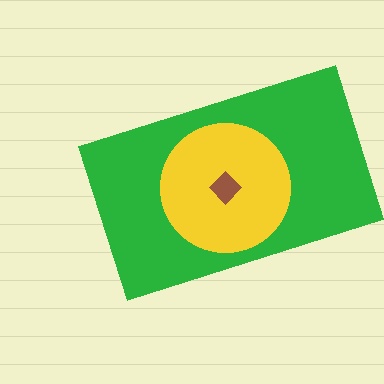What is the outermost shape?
The green rectangle.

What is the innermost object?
The brown diamond.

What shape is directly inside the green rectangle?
The yellow circle.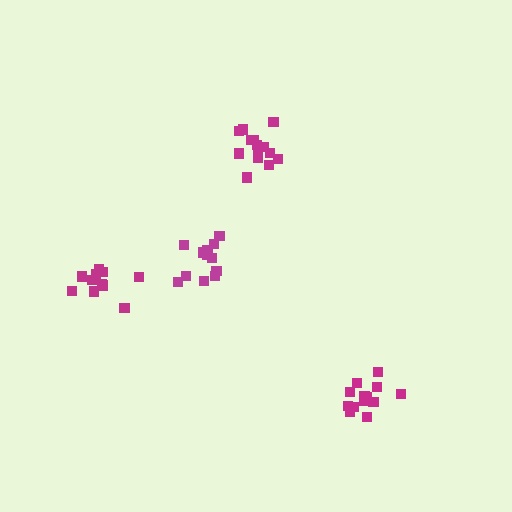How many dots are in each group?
Group 1: 12 dots, Group 2: 13 dots, Group 3: 14 dots, Group 4: 11 dots (50 total).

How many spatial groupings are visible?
There are 4 spatial groupings.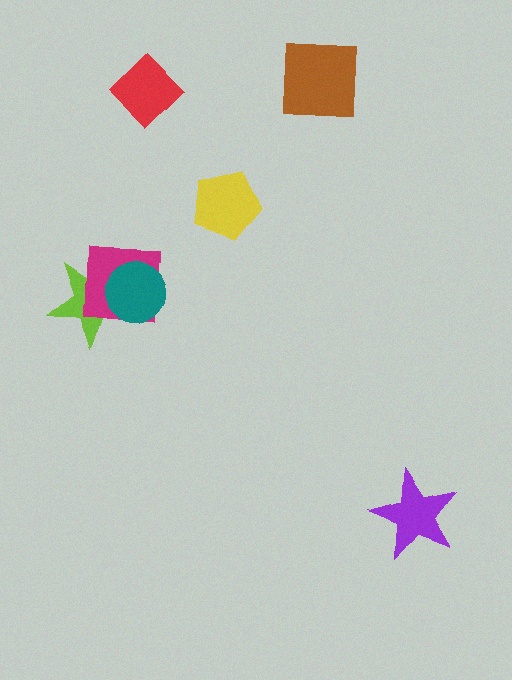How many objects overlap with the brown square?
0 objects overlap with the brown square.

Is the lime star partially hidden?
Yes, it is partially covered by another shape.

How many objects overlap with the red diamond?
0 objects overlap with the red diamond.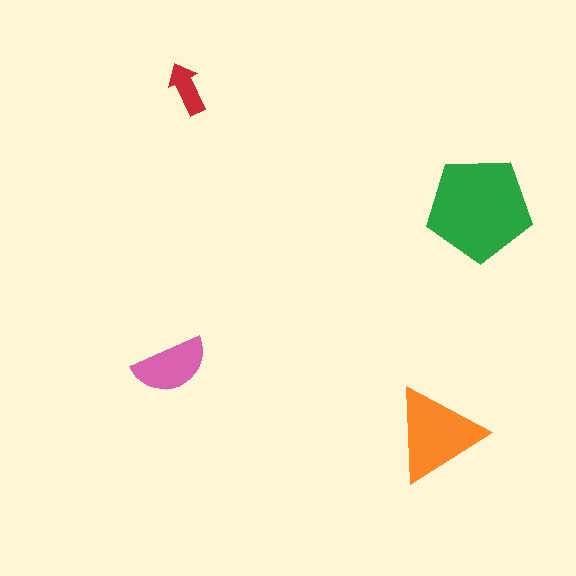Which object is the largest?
The green pentagon.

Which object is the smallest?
The red arrow.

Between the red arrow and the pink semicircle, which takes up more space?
The pink semicircle.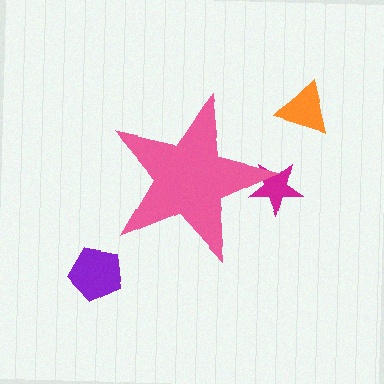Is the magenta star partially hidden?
Yes, the magenta star is partially hidden behind the pink star.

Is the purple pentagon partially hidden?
No, the purple pentagon is fully visible.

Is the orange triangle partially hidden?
No, the orange triangle is fully visible.